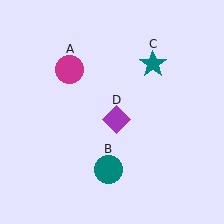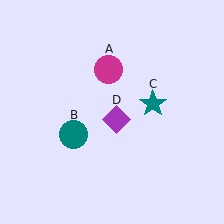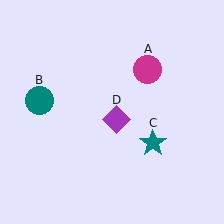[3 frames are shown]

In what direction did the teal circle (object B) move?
The teal circle (object B) moved up and to the left.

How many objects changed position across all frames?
3 objects changed position: magenta circle (object A), teal circle (object B), teal star (object C).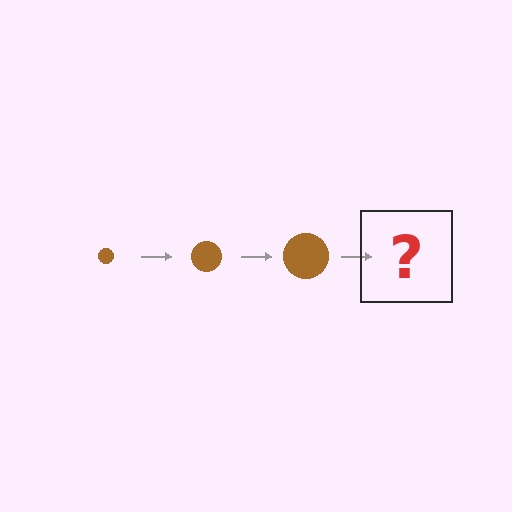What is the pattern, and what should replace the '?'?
The pattern is that the circle gets progressively larger each step. The '?' should be a brown circle, larger than the previous one.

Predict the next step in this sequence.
The next step is a brown circle, larger than the previous one.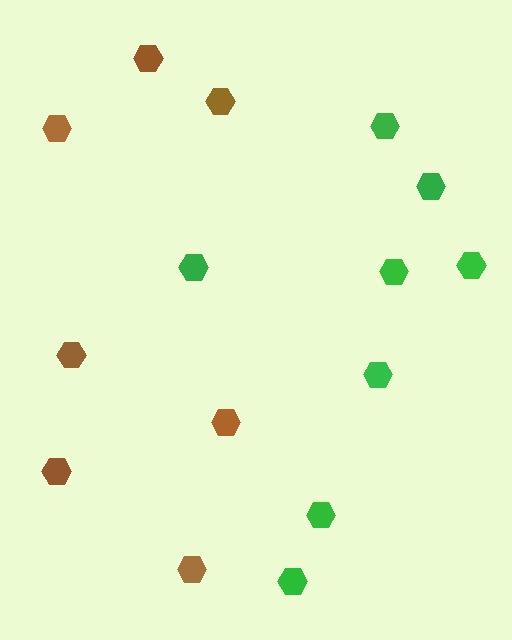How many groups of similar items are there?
There are 2 groups: one group of brown hexagons (7) and one group of green hexagons (8).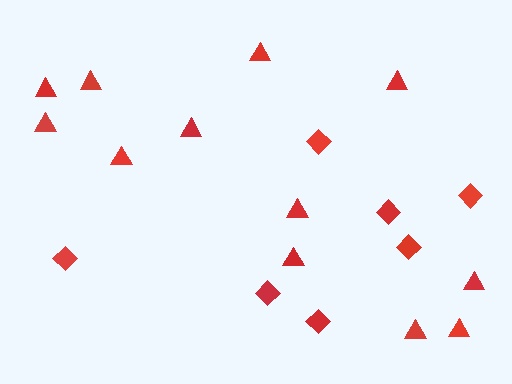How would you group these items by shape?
There are 2 groups: one group of diamonds (7) and one group of triangles (12).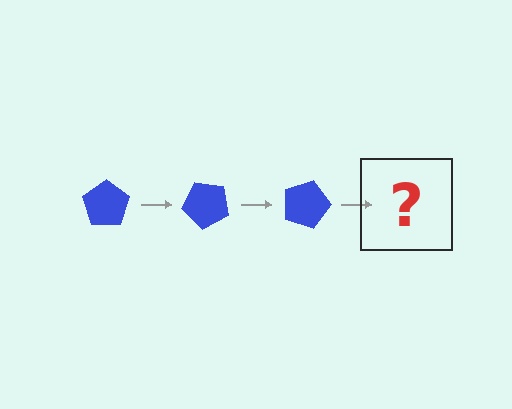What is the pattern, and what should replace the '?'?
The pattern is that the pentagon rotates 45 degrees each step. The '?' should be a blue pentagon rotated 135 degrees.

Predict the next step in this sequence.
The next step is a blue pentagon rotated 135 degrees.